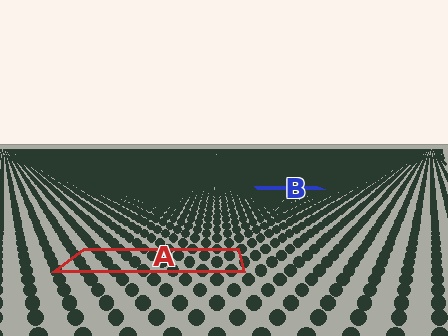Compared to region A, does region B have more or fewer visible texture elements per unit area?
Region B has more texture elements per unit area — they are packed more densely because it is farther away.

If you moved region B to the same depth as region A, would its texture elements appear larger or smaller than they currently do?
They would appear larger. At a closer depth, the same texture elements are projected at a bigger on-screen size.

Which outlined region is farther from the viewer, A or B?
Region B is farther from the viewer — the texture elements inside it appear smaller and more densely packed.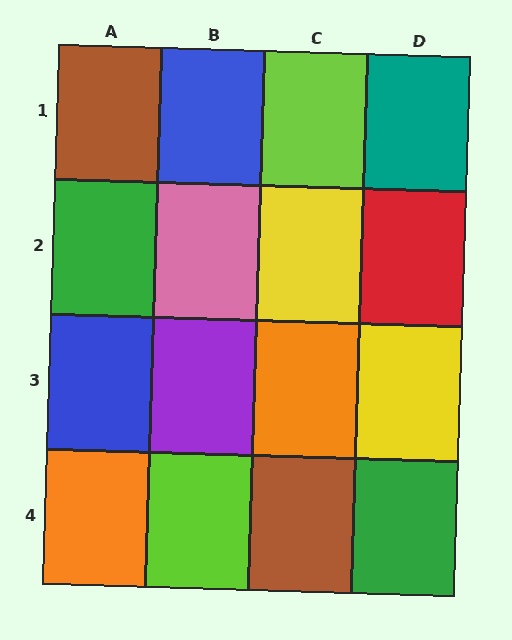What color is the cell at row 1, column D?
Teal.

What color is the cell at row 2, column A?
Green.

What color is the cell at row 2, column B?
Pink.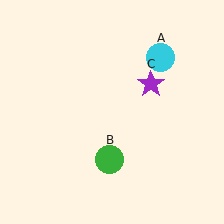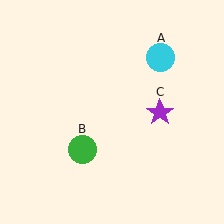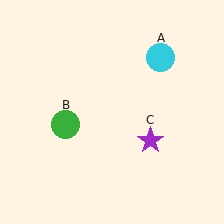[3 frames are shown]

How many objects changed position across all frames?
2 objects changed position: green circle (object B), purple star (object C).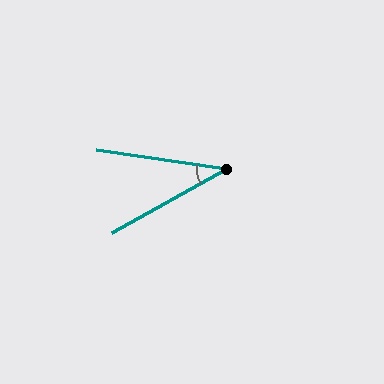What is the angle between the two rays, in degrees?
Approximately 37 degrees.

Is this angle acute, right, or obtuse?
It is acute.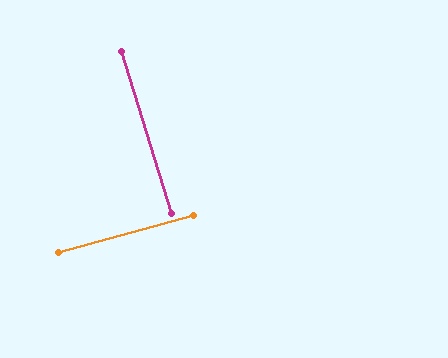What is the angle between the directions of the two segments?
Approximately 88 degrees.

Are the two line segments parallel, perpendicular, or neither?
Perpendicular — they meet at approximately 88°.